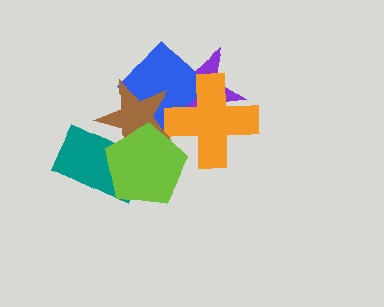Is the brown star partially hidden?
Yes, it is partially covered by another shape.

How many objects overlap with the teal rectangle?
2 objects overlap with the teal rectangle.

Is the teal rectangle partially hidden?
Yes, it is partially covered by another shape.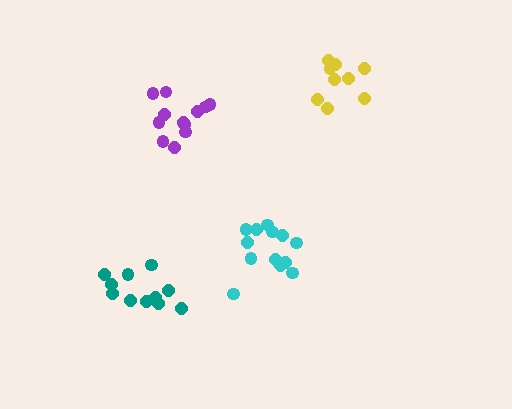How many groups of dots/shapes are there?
There are 4 groups.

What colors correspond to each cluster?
The clusters are colored: cyan, yellow, teal, purple.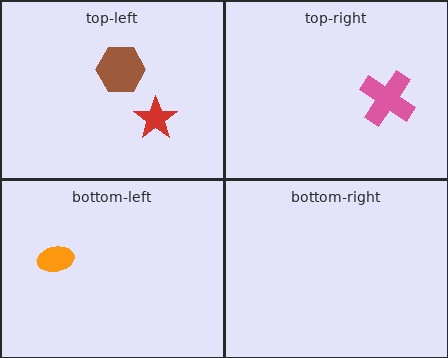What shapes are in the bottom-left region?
The orange ellipse.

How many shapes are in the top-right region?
1.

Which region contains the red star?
The top-left region.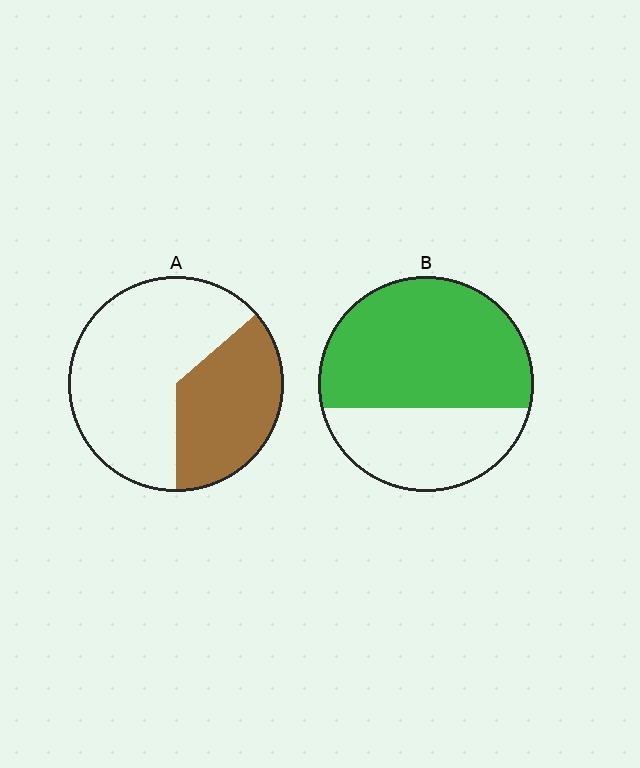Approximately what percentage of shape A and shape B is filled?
A is approximately 35% and B is approximately 65%.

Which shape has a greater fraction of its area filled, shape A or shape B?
Shape B.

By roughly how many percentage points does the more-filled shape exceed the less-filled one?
By roughly 30 percentage points (B over A).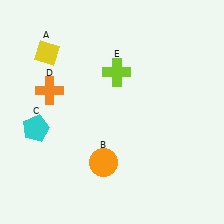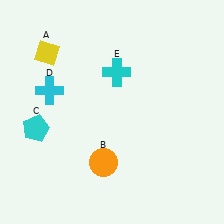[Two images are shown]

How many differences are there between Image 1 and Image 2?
There are 2 differences between the two images.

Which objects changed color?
D changed from orange to cyan. E changed from lime to cyan.